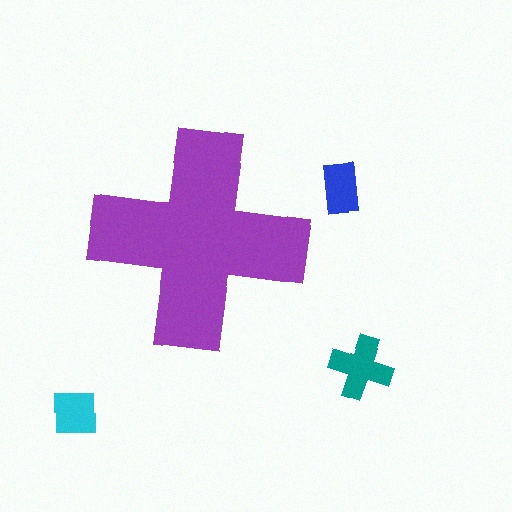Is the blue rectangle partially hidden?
No, the blue rectangle is fully visible.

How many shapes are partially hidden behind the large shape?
0 shapes are partially hidden.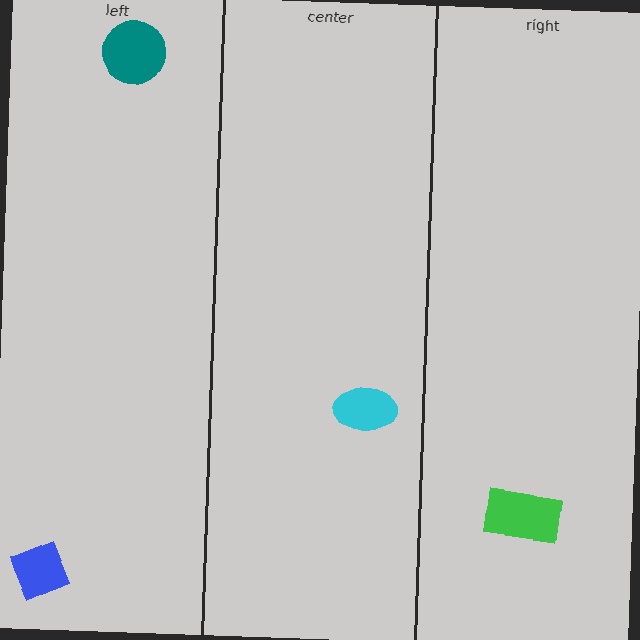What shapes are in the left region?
The teal circle, the blue diamond.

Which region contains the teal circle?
The left region.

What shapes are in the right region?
The green rectangle.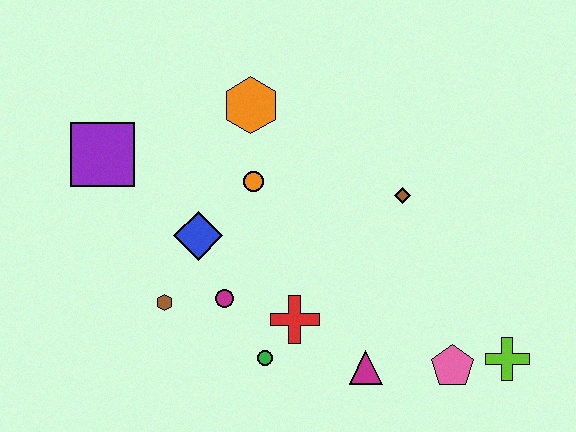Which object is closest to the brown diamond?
The orange circle is closest to the brown diamond.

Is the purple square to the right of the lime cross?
No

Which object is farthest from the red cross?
The purple square is farthest from the red cross.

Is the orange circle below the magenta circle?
No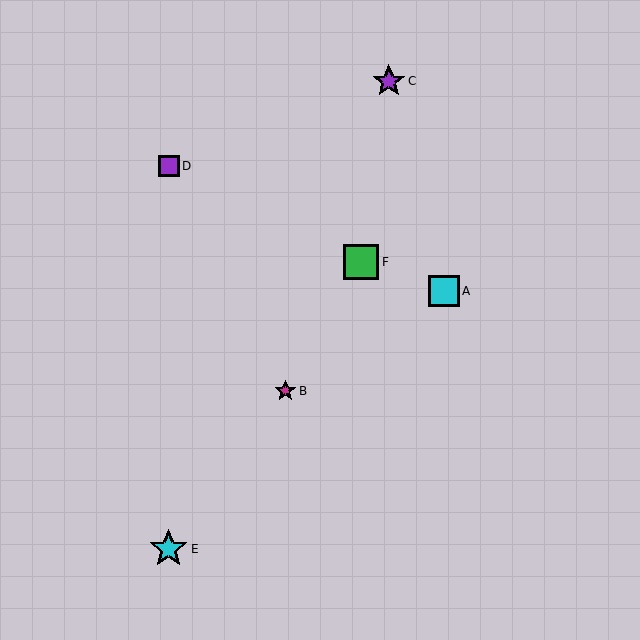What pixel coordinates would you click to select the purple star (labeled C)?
Click at (389, 81) to select the purple star C.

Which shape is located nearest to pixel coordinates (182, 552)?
The cyan star (labeled E) at (169, 549) is nearest to that location.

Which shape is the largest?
The cyan star (labeled E) is the largest.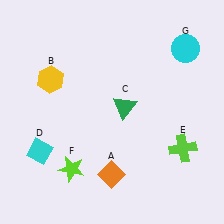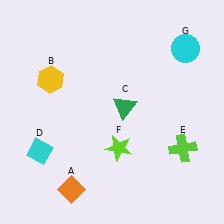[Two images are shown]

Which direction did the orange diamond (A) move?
The orange diamond (A) moved left.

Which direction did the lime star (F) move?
The lime star (F) moved right.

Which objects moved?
The objects that moved are: the orange diamond (A), the lime star (F).